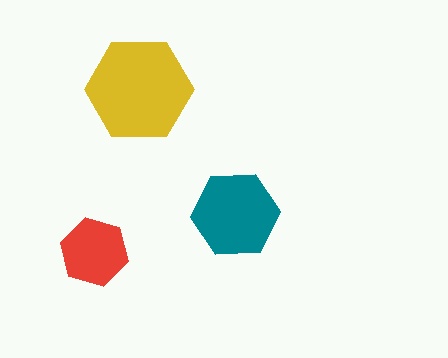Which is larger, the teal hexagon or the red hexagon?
The teal one.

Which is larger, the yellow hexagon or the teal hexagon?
The yellow one.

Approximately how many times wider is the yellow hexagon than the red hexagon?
About 1.5 times wider.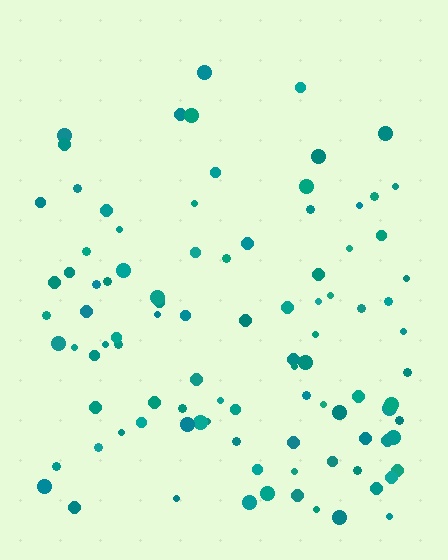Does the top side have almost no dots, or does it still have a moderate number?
Still a moderate number, just noticeably fewer than the bottom.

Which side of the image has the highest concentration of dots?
The bottom.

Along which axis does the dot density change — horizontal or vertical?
Vertical.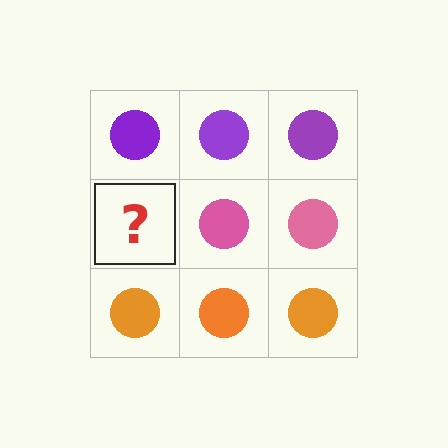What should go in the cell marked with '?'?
The missing cell should contain a pink circle.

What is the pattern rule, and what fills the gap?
The rule is that each row has a consistent color. The gap should be filled with a pink circle.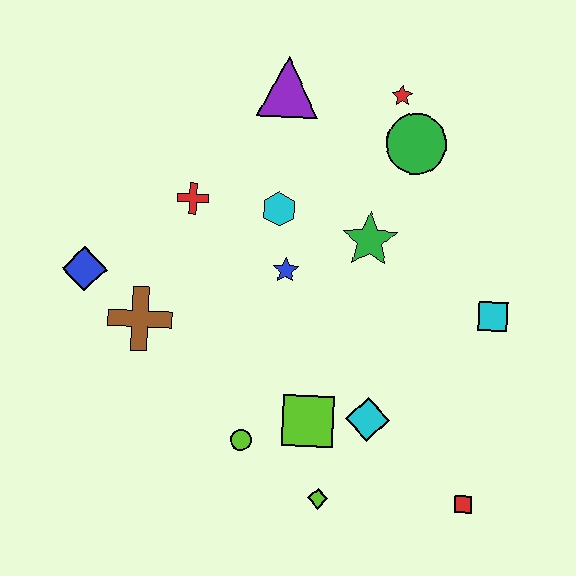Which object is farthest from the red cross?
The red square is farthest from the red cross.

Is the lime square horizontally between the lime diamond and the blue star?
Yes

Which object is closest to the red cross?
The cyan hexagon is closest to the red cross.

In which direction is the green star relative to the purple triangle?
The green star is below the purple triangle.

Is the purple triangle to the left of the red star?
Yes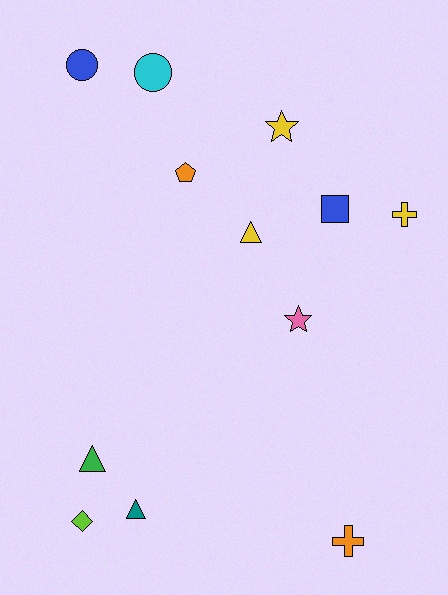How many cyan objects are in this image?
There is 1 cyan object.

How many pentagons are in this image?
There is 1 pentagon.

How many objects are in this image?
There are 12 objects.